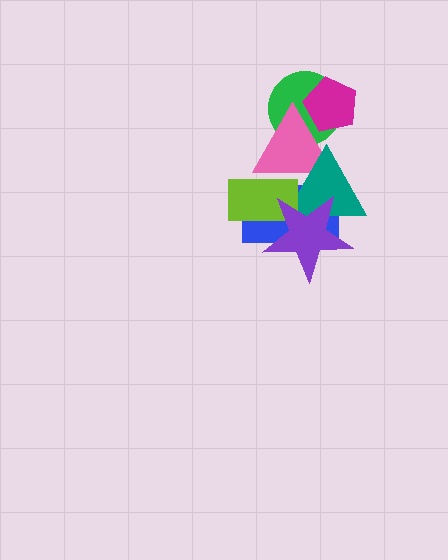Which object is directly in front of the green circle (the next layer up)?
The pink triangle is directly in front of the green circle.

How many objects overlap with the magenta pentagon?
2 objects overlap with the magenta pentagon.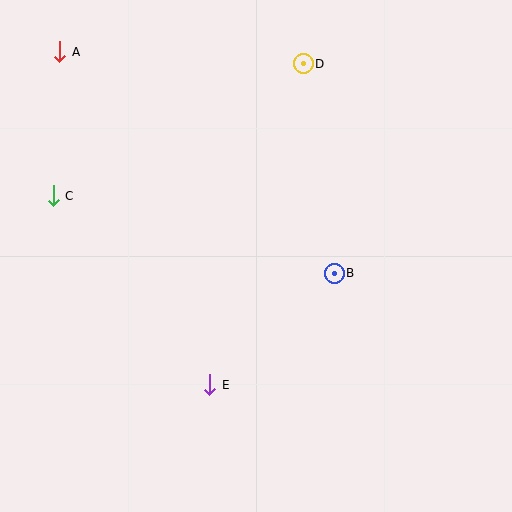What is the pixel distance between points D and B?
The distance between D and B is 212 pixels.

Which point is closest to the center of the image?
Point B at (334, 273) is closest to the center.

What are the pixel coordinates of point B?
Point B is at (334, 273).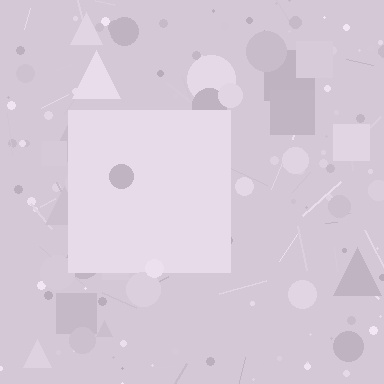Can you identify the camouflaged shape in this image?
The camouflaged shape is a square.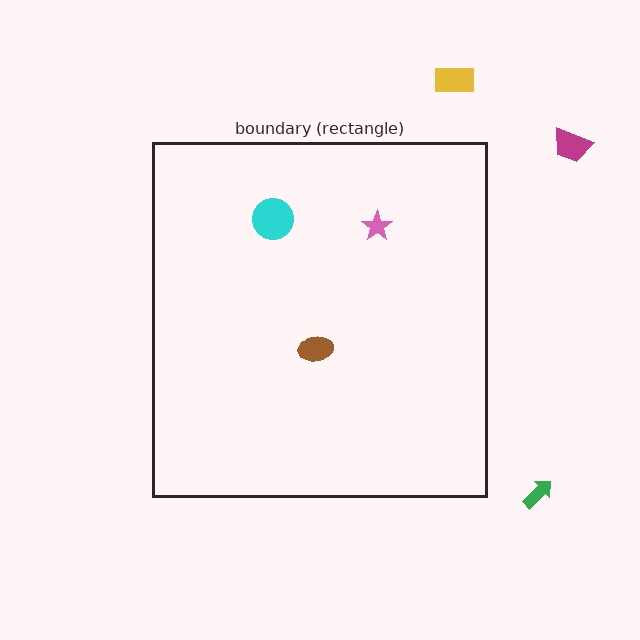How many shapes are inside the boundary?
3 inside, 3 outside.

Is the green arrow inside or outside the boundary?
Outside.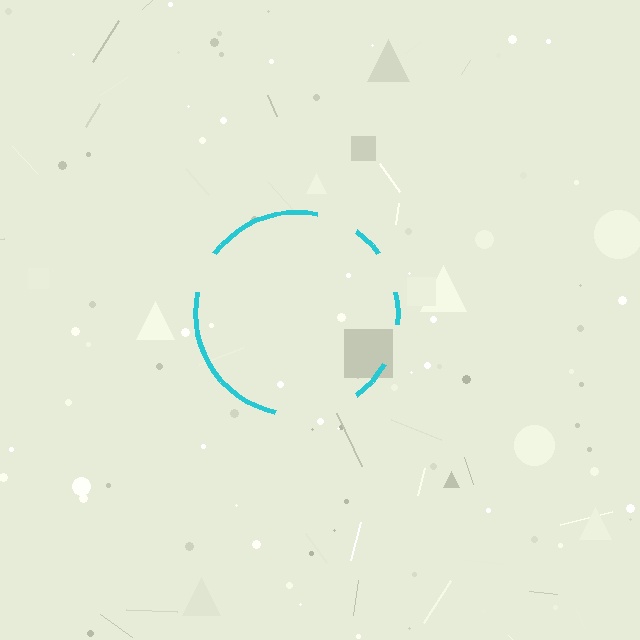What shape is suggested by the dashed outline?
The dashed outline suggests a circle.